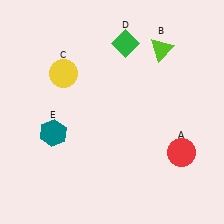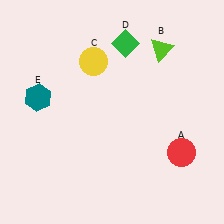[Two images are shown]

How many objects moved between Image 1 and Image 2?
2 objects moved between the two images.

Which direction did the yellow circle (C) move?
The yellow circle (C) moved right.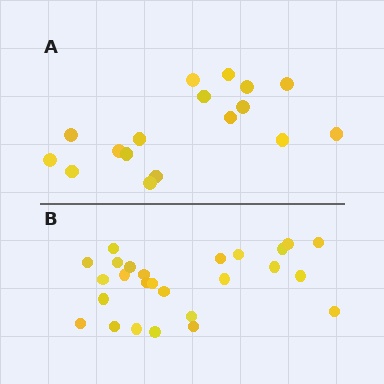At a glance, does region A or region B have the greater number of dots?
Region B (the bottom region) has more dots.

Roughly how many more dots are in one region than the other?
Region B has roughly 8 or so more dots than region A.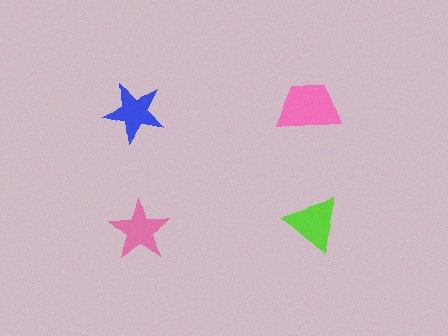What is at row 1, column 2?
A pink trapezoid.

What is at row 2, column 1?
A pink star.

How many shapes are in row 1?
2 shapes.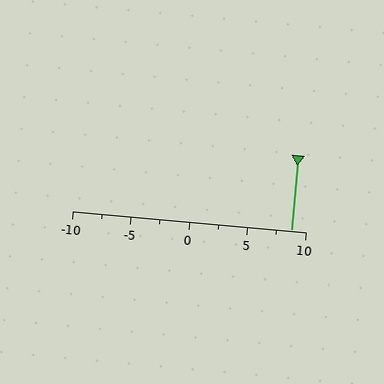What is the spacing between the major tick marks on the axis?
The major ticks are spaced 5 apart.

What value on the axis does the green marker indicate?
The marker indicates approximately 8.8.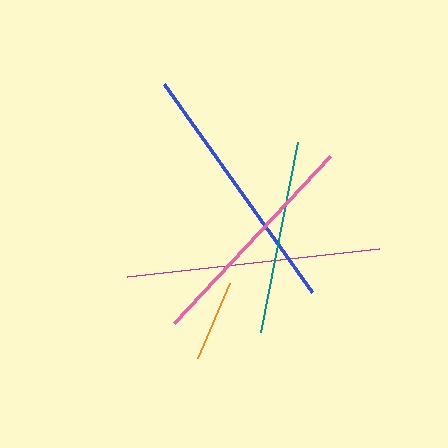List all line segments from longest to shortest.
From longest to shortest: blue, magenta, pink, teal, orange.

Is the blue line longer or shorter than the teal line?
The blue line is longer than the teal line.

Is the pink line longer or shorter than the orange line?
The pink line is longer than the orange line.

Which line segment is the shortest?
The orange line is the shortest at approximately 81 pixels.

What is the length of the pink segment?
The pink segment is approximately 228 pixels long.